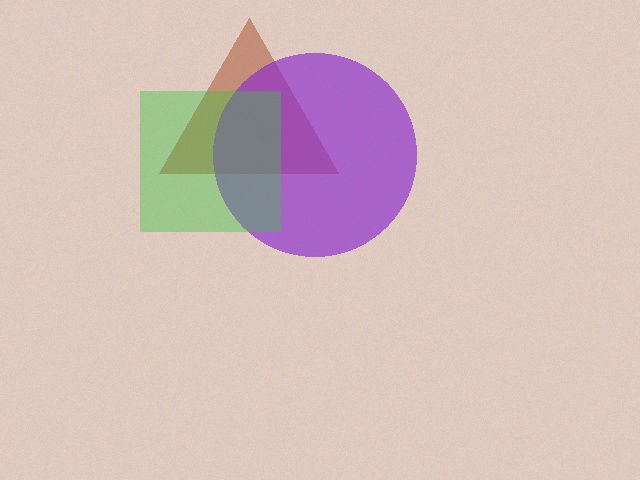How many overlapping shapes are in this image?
There are 3 overlapping shapes in the image.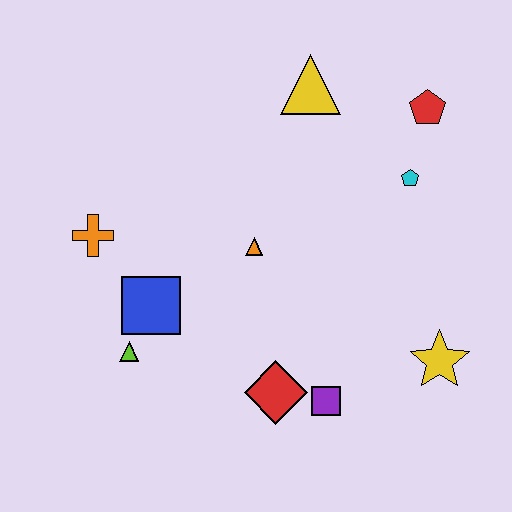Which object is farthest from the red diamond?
The red pentagon is farthest from the red diamond.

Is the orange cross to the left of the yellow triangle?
Yes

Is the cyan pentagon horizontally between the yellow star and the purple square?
Yes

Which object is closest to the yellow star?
The purple square is closest to the yellow star.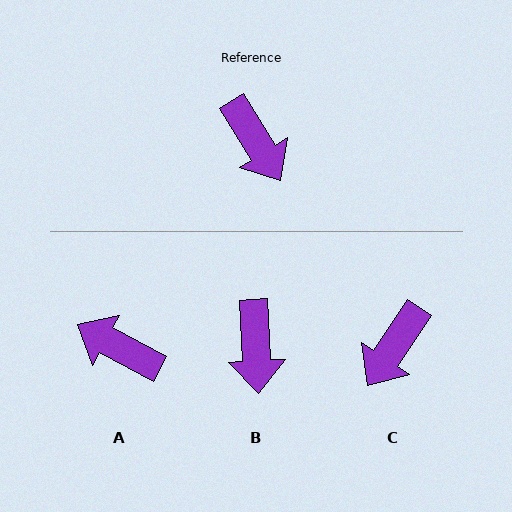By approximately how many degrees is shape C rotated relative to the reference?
Approximately 66 degrees clockwise.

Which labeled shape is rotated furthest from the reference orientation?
A, about 150 degrees away.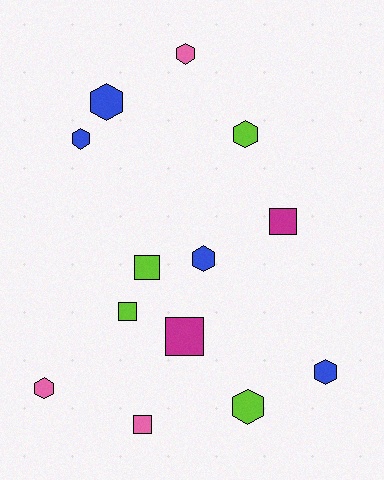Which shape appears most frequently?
Hexagon, with 8 objects.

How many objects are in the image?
There are 13 objects.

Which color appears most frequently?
Lime, with 4 objects.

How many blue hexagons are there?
There are 4 blue hexagons.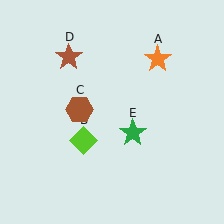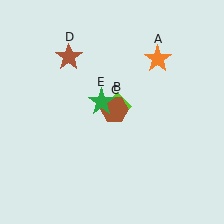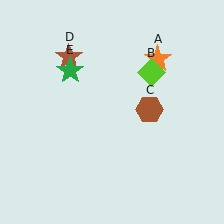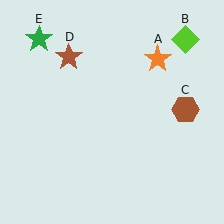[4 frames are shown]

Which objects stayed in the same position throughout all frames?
Orange star (object A) and brown star (object D) remained stationary.